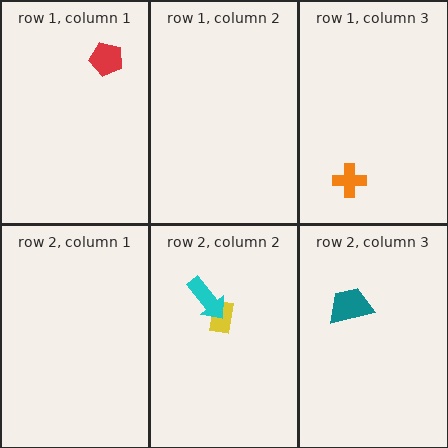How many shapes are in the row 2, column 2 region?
2.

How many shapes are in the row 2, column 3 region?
1.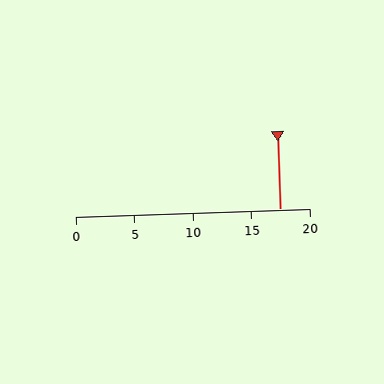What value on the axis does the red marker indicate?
The marker indicates approximately 17.5.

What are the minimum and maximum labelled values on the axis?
The axis runs from 0 to 20.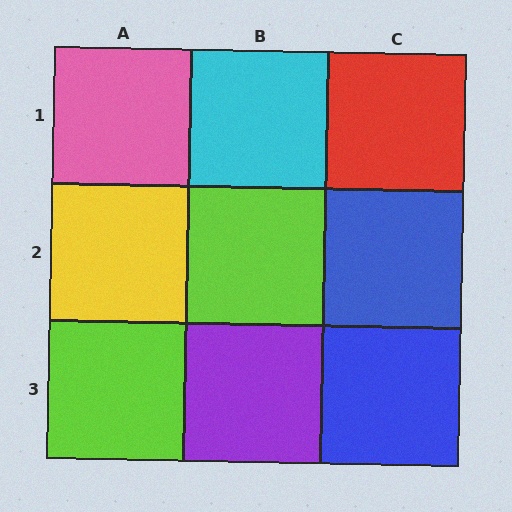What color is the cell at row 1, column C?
Red.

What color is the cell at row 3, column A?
Lime.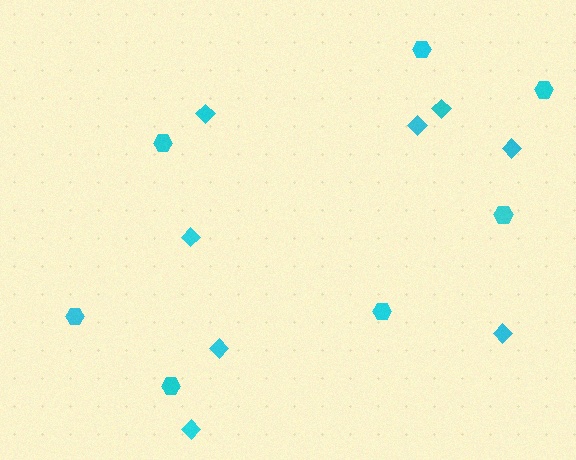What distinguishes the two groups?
There are 2 groups: one group of hexagons (7) and one group of diamonds (8).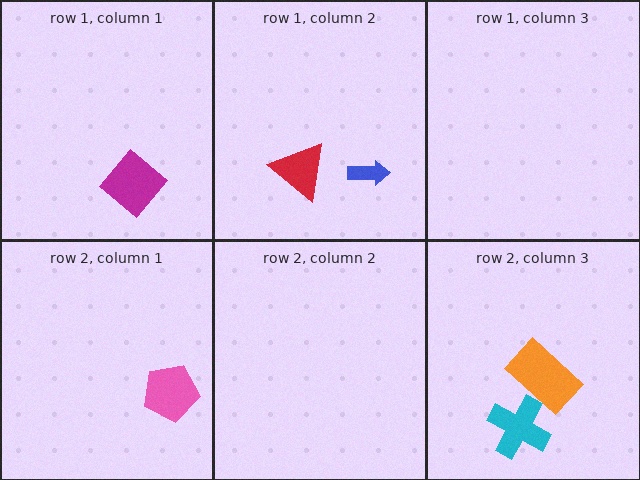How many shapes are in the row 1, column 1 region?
1.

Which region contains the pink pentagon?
The row 2, column 1 region.